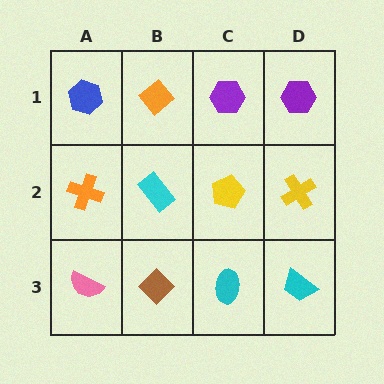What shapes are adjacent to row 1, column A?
An orange cross (row 2, column A), an orange diamond (row 1, column B).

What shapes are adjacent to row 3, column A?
An orange cross (row 2, column A), a brown diamond (row 3, column B).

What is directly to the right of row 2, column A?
A cyan rectangle.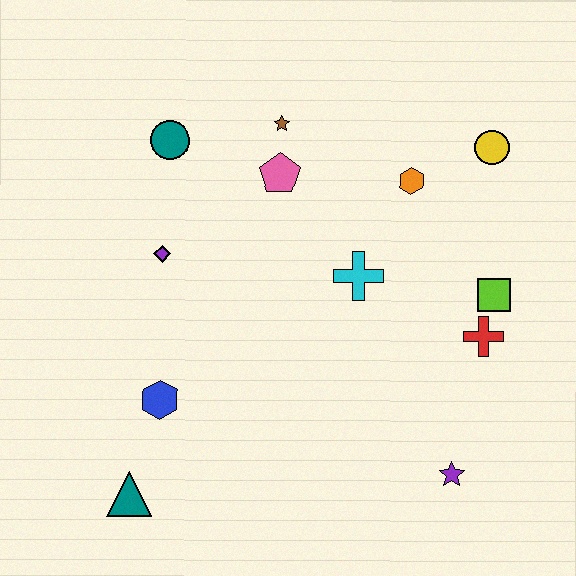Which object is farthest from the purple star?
The teal circle is farthest from the purple star.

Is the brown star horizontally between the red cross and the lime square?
No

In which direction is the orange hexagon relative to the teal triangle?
The orange hexagon is above the teal triangle.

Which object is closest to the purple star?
The red cross is closest to the purple star.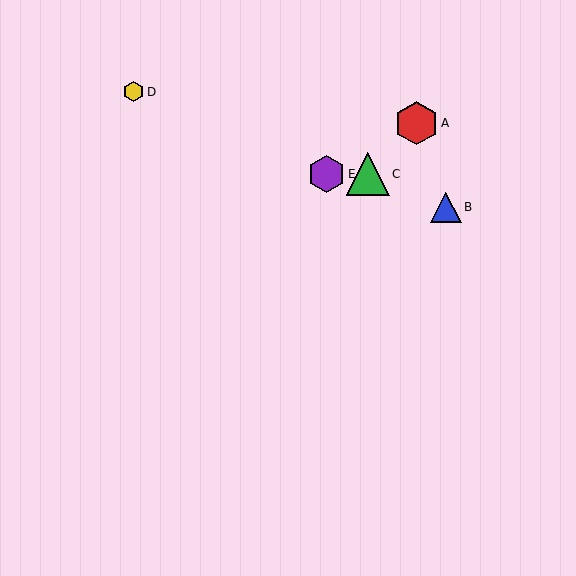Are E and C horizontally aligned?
Yes, both are at y≈174.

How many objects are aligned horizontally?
2 objects (C, E) are aligned horizontally.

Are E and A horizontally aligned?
No, E is at y≈174 and A is at y≈123.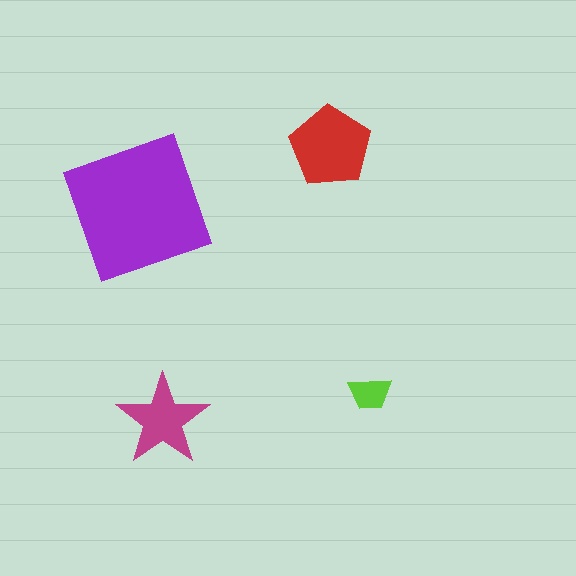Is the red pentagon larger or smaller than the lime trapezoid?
Larger.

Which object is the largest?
The purple square.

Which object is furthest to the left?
The purple square is leftmost.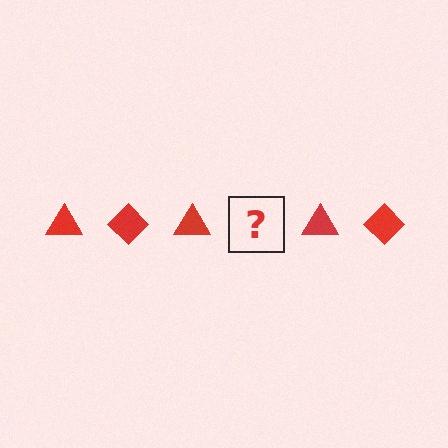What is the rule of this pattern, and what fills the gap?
The rule is that the pattern cycles through triangle, diamond shapes in red. The gap should be filled with a red diamond.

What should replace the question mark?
The question mark should be replaced with a red diamond.